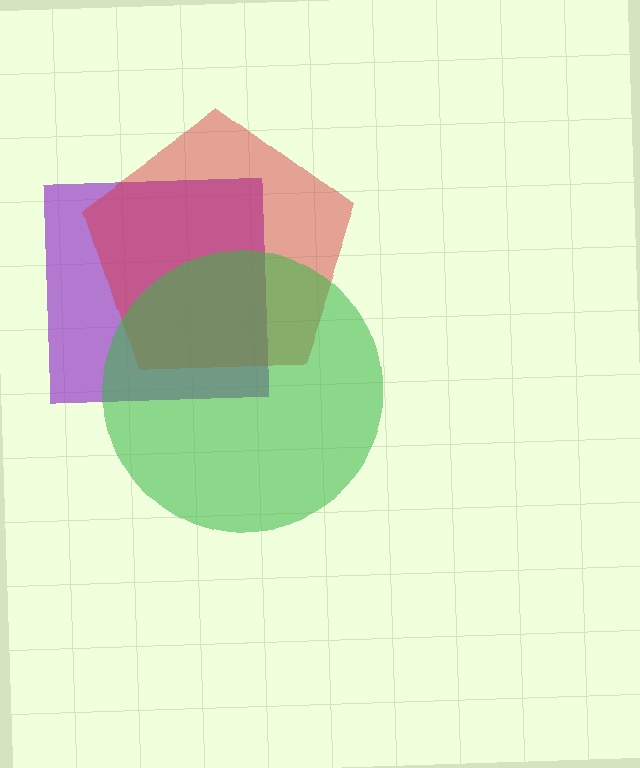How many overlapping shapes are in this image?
There are 3 overlapping shapes in the image.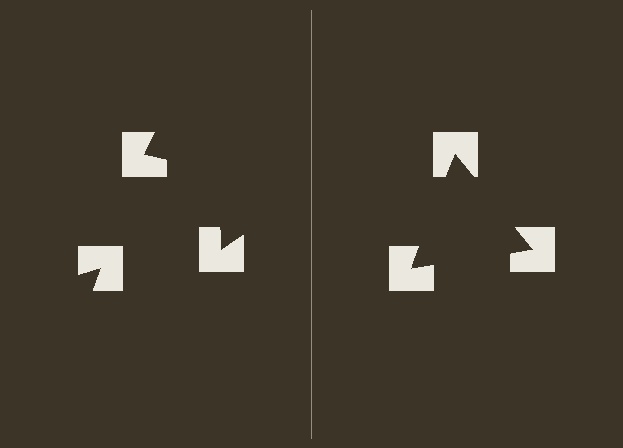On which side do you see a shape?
An illusory triangle appears on the right side. On the left side the wedge cuts are rotated, so no coherent shape forms.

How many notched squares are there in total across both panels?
6 — 3 on each side.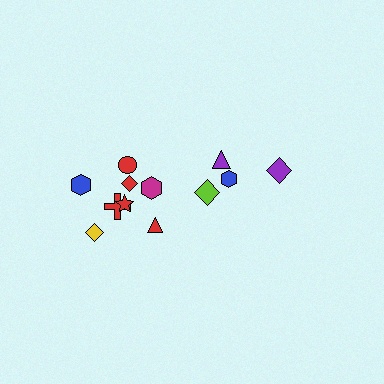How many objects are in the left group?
There are 8 objects.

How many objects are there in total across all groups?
There are 12 objects.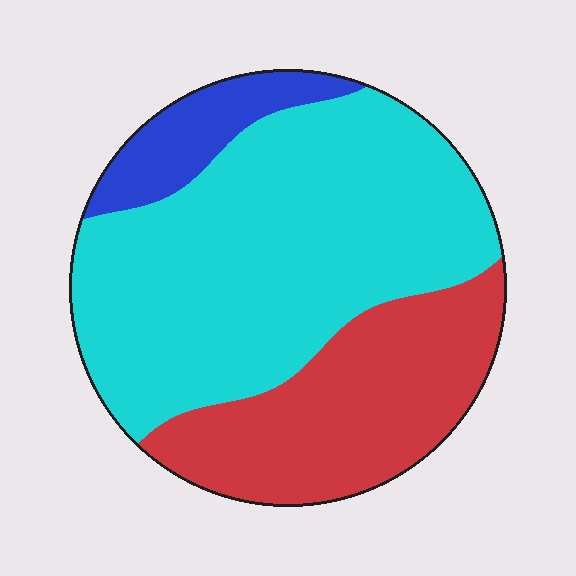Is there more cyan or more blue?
Cyan.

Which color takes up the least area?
Blue, at roughly 10%.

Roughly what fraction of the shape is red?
Red takes up about one third (1/3) of the shape.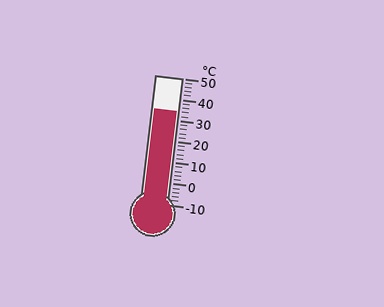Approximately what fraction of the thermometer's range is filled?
The thermometer is filled to approximately 75% of its range.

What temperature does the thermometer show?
The thermometer shows approximately 34°C.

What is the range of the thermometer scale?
The thermometer scale ranges from -10°C to 50°C.